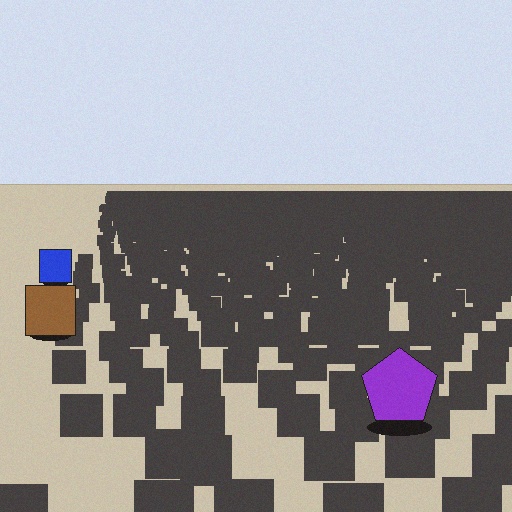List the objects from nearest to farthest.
From nearest to farthest: the purple pentagon, the brown square, the blue square.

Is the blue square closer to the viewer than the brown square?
No. The brown square is closer — you can tell from the texture gradient: the ground texture is coarser near it.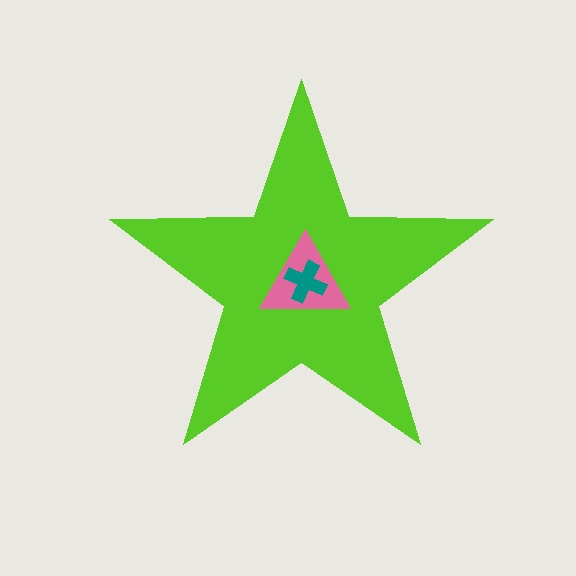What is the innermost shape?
The teal cross.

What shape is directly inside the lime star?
The pink triangle.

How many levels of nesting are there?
3.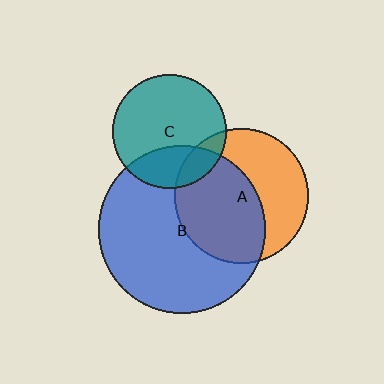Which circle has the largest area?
Circle B (blue).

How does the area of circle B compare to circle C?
Approximately 2.2 times.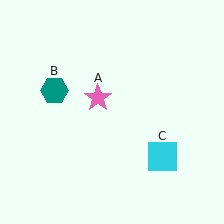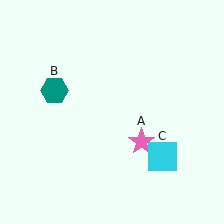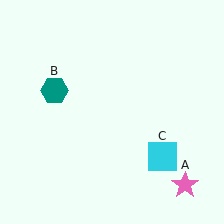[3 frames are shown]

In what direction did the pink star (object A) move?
The pink star (object A) moved down and to the right.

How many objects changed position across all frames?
1 object changed position: pink star (object A).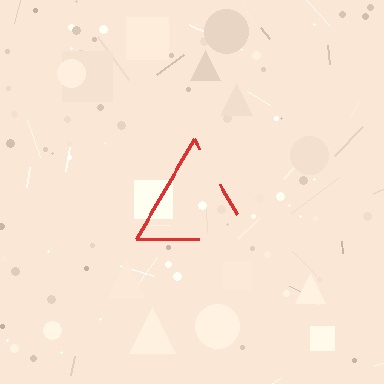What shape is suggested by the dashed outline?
The dashed outline suggests a triangle.